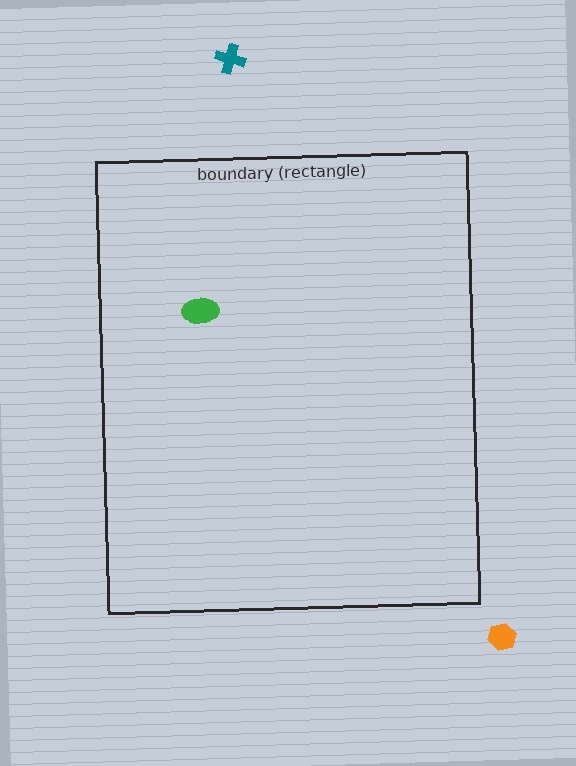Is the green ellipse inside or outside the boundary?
Inside.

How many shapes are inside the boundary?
1 inside, 2 outside.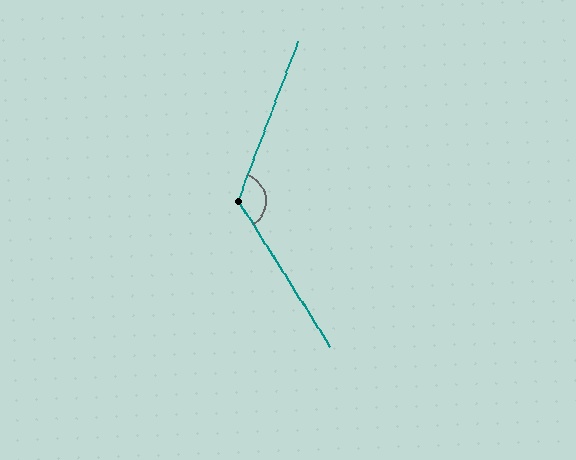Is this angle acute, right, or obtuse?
It is obtuse.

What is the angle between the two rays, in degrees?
Approximately 127 degrees.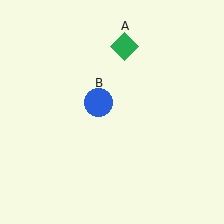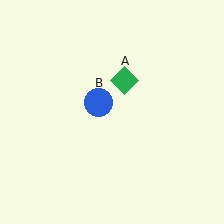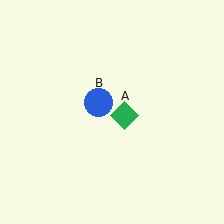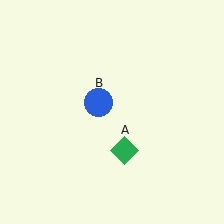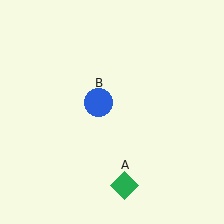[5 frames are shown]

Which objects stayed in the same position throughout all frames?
Blue circle (object B) remained stationary.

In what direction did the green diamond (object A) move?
The green diamond (object A) moved down.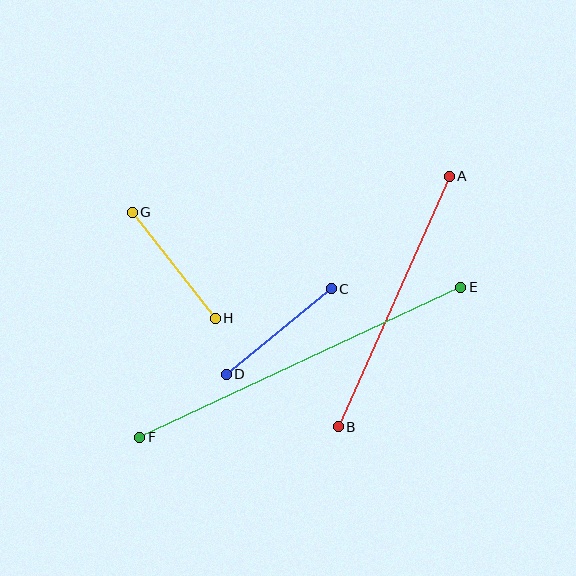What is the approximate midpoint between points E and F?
The midpoint is at approximately (300, 362) pixels.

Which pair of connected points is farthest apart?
Points E and F are farthest apart.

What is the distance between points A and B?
The distance is approximately 274 pixels.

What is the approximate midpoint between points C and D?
The midpoint is at approximately (279, 332) pixels.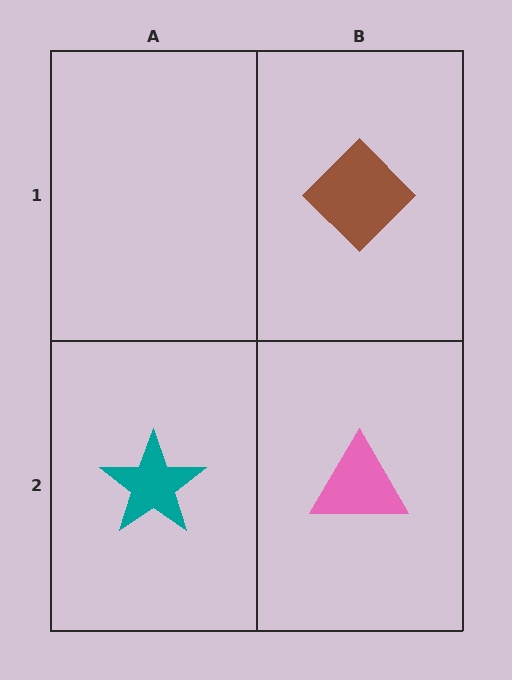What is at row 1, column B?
A brown diamond.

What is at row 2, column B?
A pink triangle.